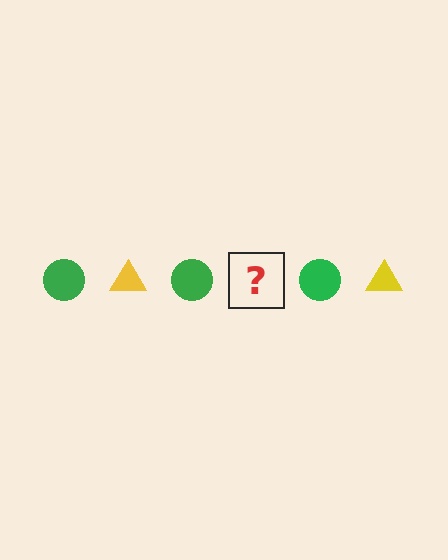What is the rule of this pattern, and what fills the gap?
The rule is that the pattern alternates between green circle and yellow triangle. The gap should be filled with a yellow triangle.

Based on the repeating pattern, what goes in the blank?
The blank should be a yellow triangle.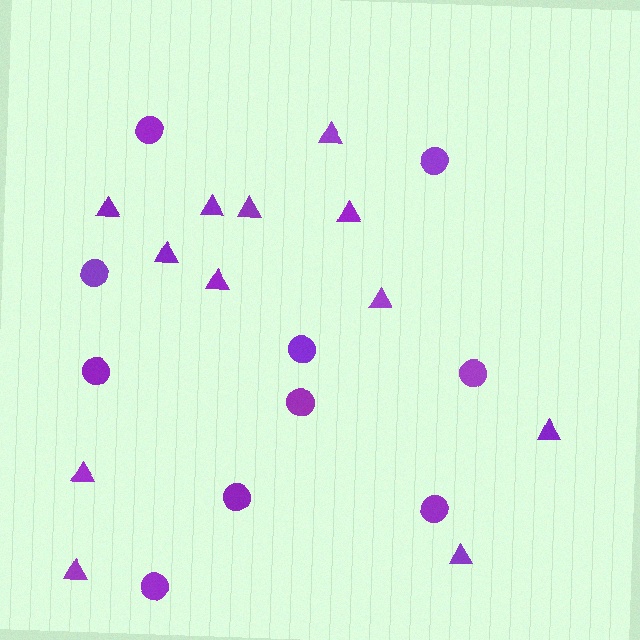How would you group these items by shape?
There are 2 groups: one group of triangles (12) and one group of circles (10).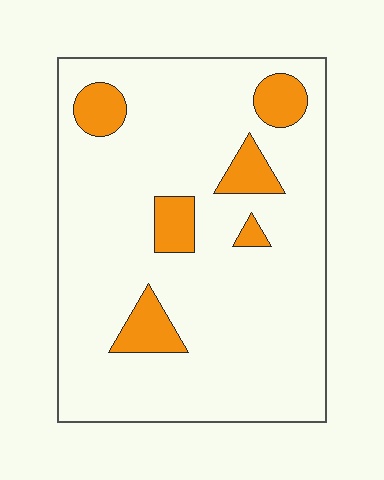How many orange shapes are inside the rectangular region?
6.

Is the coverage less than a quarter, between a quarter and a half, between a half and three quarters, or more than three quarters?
Less than a quarter.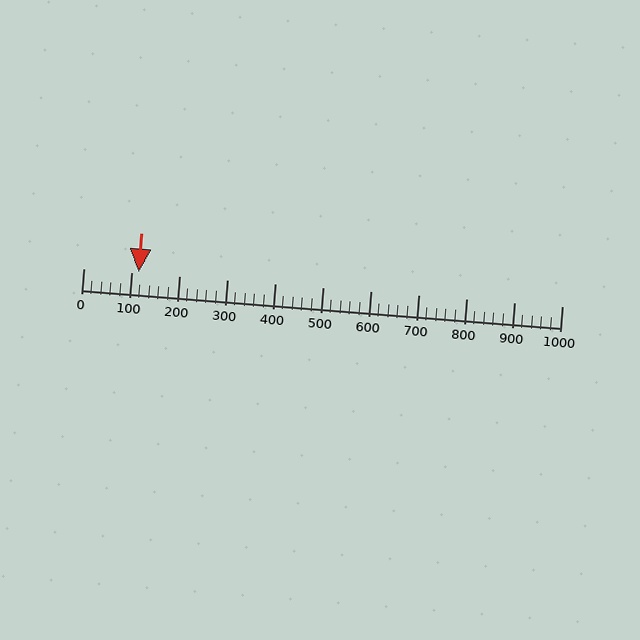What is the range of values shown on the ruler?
The ruler shows values from 0 to 1000.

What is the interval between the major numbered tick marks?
The major tick marks are spaced 100 units apart.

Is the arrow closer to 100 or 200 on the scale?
The arrow is closer to 100.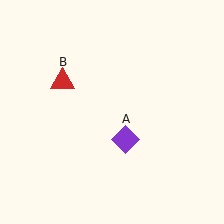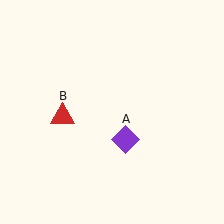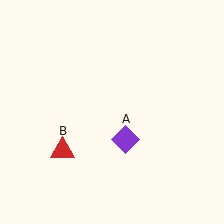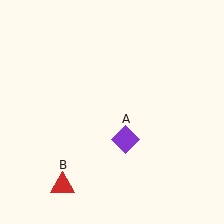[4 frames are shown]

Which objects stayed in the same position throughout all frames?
Purple diamond (object A) remained stationary.